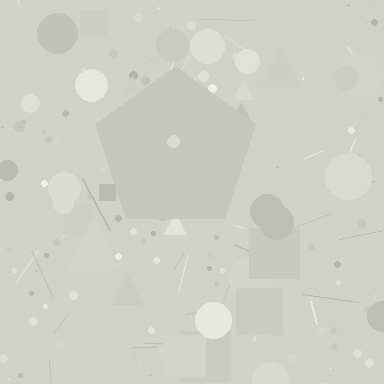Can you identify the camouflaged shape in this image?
The camouflaged shape is a pentagon.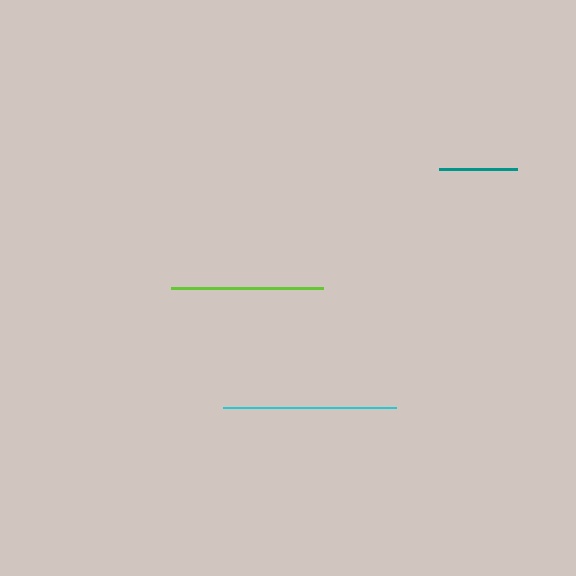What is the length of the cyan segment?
The cyan segment is approximately 173 pixels long.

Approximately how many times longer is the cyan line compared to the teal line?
The cyan line is approximately 2.2 times the length of the teal line.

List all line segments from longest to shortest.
From longest to shortest: cyan, lime, teal.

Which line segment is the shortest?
The teal line is the shortest at approximately 78 pixels.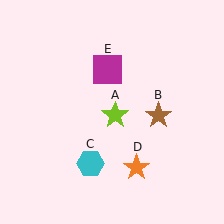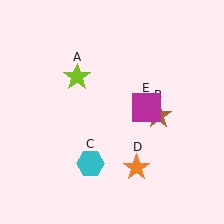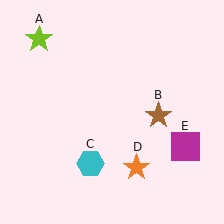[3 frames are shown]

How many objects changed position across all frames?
2 objects changed position: lime star (object A), magenta square (object E).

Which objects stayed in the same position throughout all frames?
Brown star (object B) and cyan hexagon (object C) and orange star (object D) remained stationary.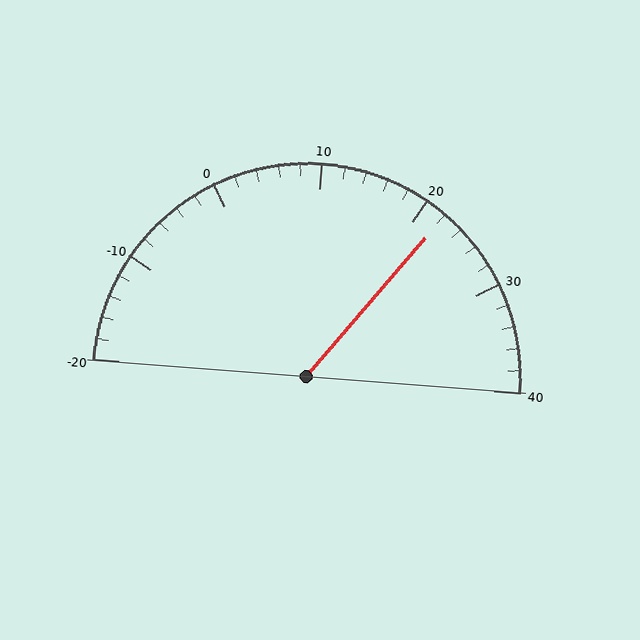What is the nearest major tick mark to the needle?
The nearest major tick mark is 20.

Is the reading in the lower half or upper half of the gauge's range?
The reading is in the upper half of the range (-20 to 40).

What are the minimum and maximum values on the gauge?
The gauge ranges from -20 to 40.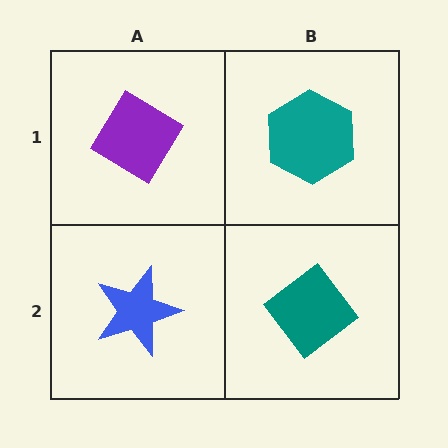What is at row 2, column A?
A blue star.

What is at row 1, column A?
A purple diamond.